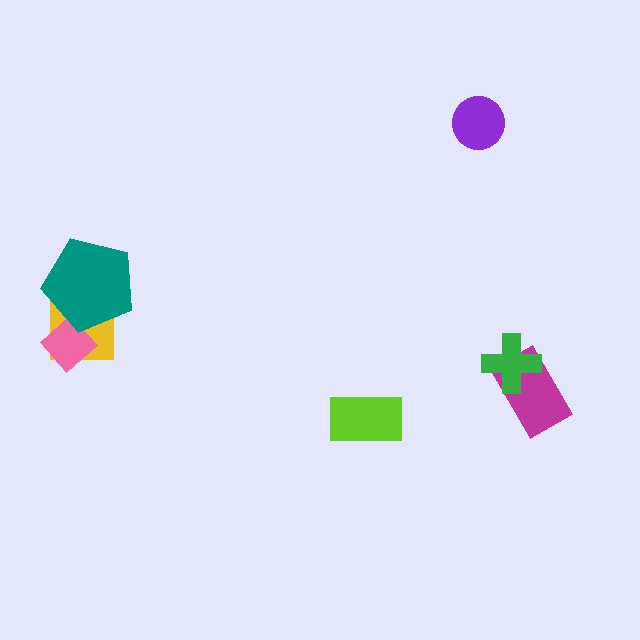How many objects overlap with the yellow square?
2 objects overlap with the yellow square.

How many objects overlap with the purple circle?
0 objects overlap with the purple circle.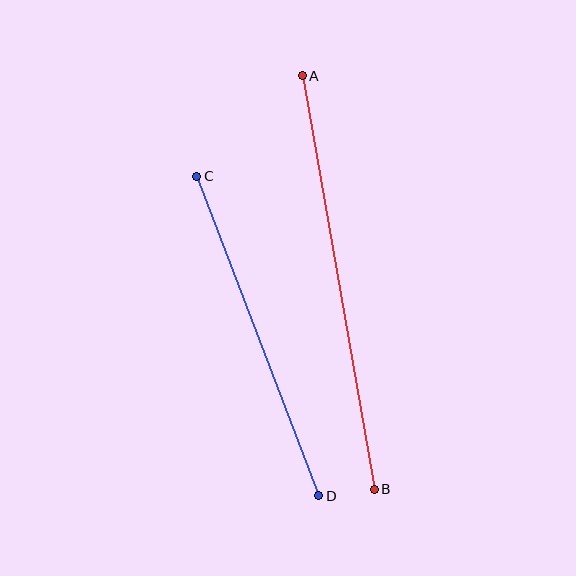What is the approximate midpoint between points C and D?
The midpoint is at approximately (258, 336) pixels.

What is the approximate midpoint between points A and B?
The midpoint is at approximately (338, 282) pixels.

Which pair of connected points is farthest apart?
Points A and B are farthest apart.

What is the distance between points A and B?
The distance is approximately 420 pixels.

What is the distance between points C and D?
The distance is approximately 342 pixels.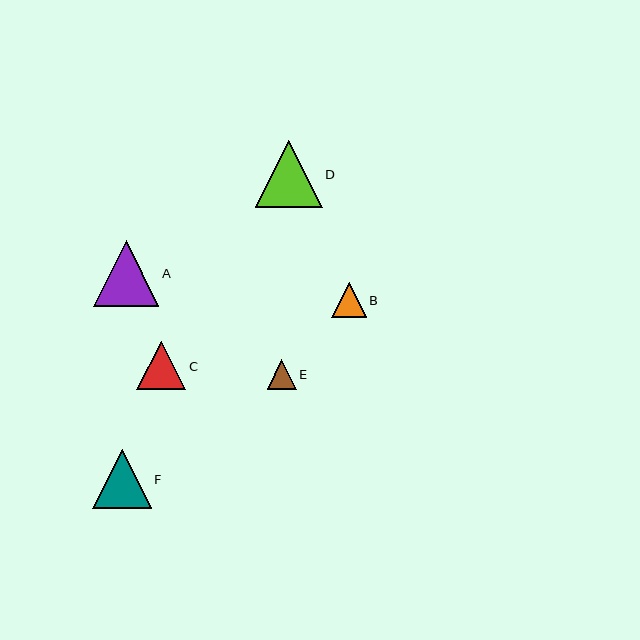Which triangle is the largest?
Triangle D is the largest with a size of approximately 67 pixels.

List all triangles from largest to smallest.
From largest to smallest: D, A, F, C, B, E.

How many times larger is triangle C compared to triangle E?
Triangle C is approximately 1.7 times the size of triangle E.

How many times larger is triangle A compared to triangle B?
Triangle A is approximately 1.9 times the size of triangle B.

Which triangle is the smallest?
Triangle E is the smallest with a size of approximately 29 pixels.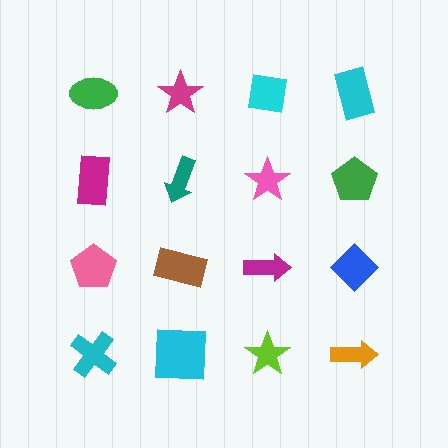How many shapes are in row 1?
4 shapes.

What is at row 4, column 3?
A lime star.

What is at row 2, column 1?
A magenta rectangle.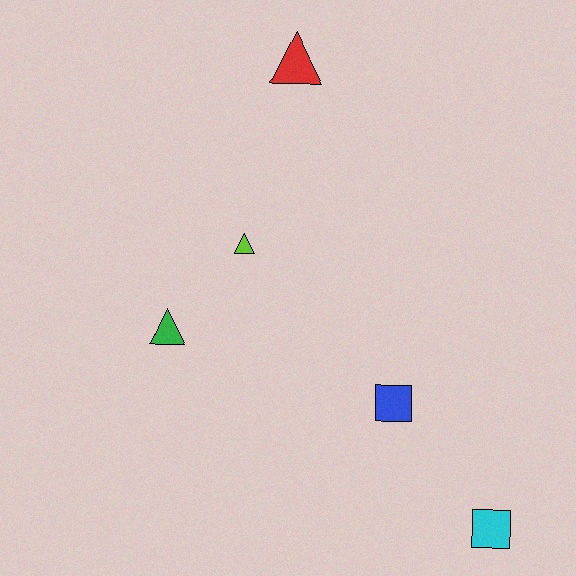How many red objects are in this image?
There is 1 red object.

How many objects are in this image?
There are 5 objects.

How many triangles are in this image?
There are 3 triangles.